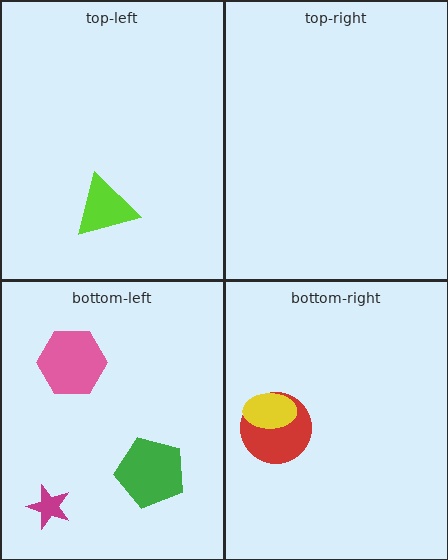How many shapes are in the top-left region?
1.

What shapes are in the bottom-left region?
The green pentagon, the pink hexagon, the magenta star.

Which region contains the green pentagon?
The bottom-left region.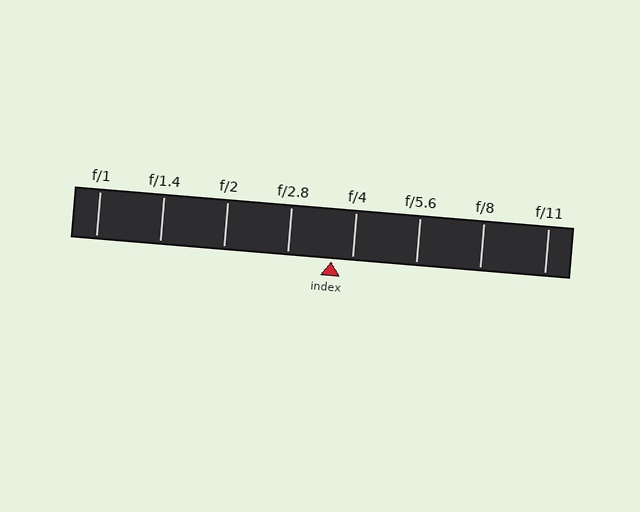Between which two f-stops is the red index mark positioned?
The index mark is between f/2.8 and f/4.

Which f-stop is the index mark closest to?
The index mark is closest to f/4.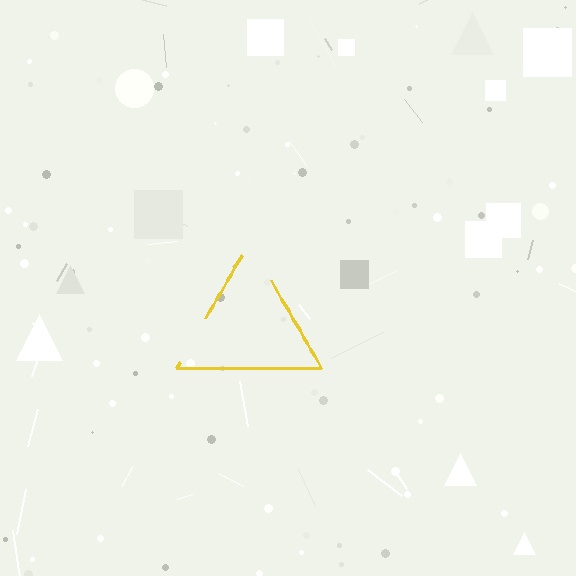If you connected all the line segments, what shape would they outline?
They would outline a triangle.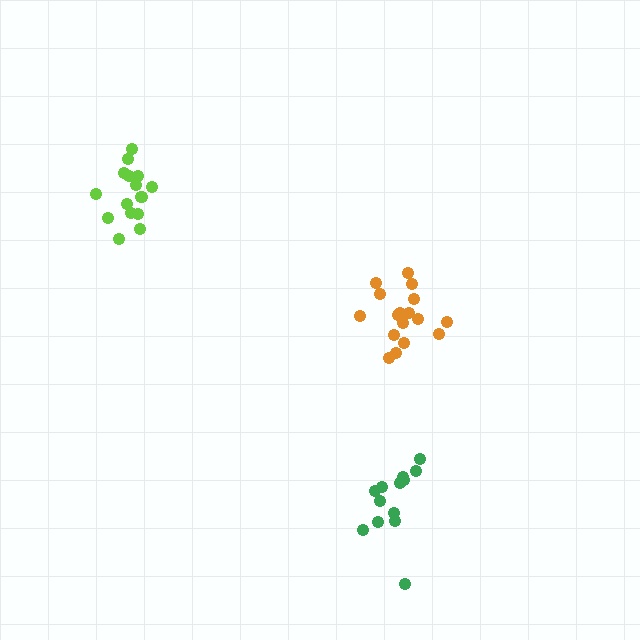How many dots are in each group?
Group 1: 17 dots, Group 2: 15 dots, Group 3: 13 dots (45 total).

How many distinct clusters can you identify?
There are 3 distinct clusters.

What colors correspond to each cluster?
The clusters are colored: orange, lime, green.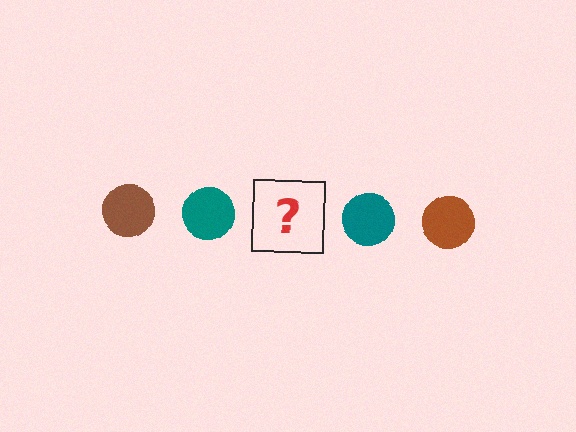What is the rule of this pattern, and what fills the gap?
The rule is that the pattern cycles through brown, teal circles. The gap should be filled with a brown circle.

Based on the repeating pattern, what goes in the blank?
The blank should be a brown circle.